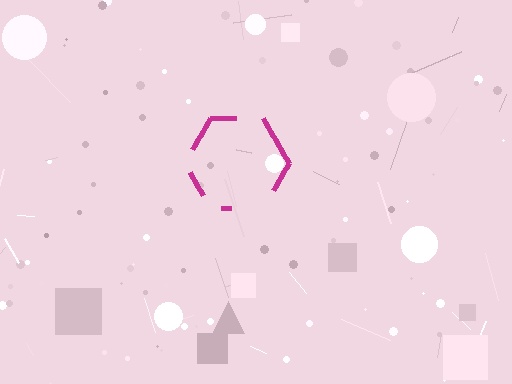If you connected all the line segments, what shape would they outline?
They would outline a hexagon.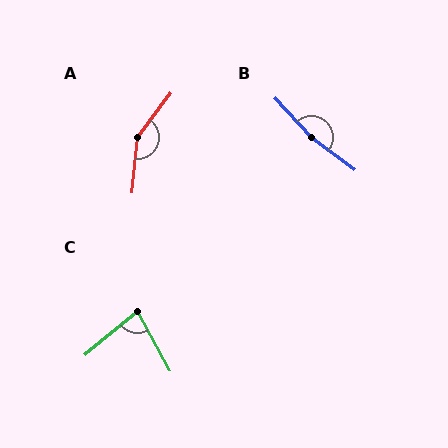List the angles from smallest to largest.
C (79°), A (148°), B (170°).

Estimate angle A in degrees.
Approximately 148 degrees.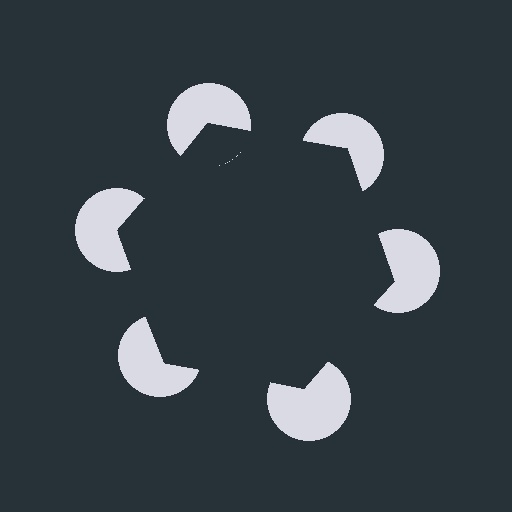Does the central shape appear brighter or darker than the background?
It typically appears slightly darker than the background, even though no actual brightness change is drawn.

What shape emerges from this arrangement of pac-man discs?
An illusory hexagon — its edges are inferred from the aligned wedge cuts in the pac-man discs, not physically drawn.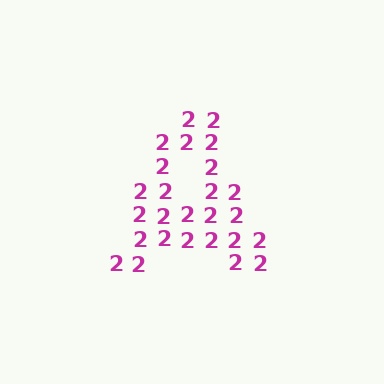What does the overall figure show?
The overall figure shows the letter A.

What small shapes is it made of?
It is made of small digit 2's.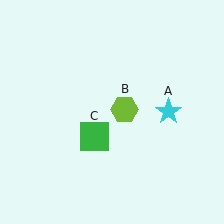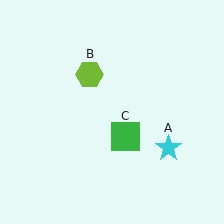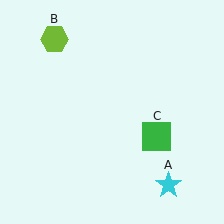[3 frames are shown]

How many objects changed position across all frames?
3 objects changed position: cyan star (object A), lime hexagon (object B), green square (object C).